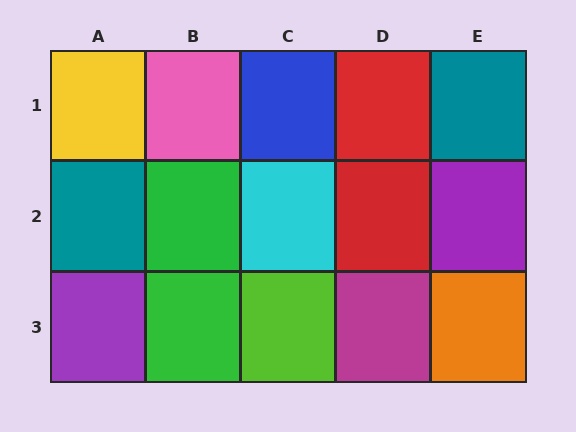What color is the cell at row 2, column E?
Purple.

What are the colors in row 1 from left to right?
Yellow, pink, blue, red, teal.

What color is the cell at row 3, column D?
Magenta.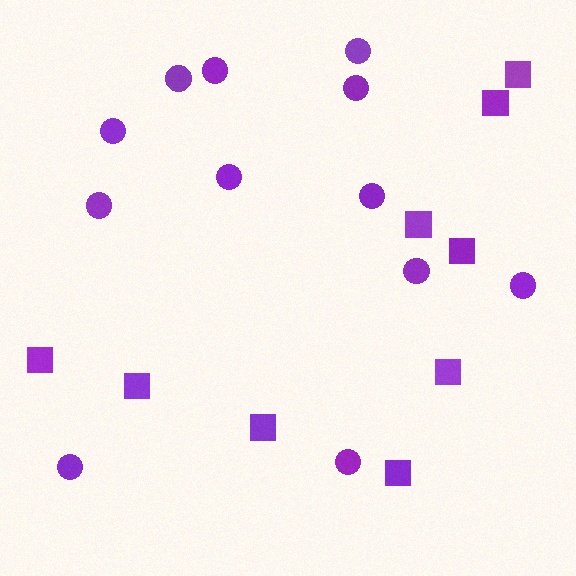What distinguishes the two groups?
There are 2 groups: one group of circles (12) and one group of squares (9).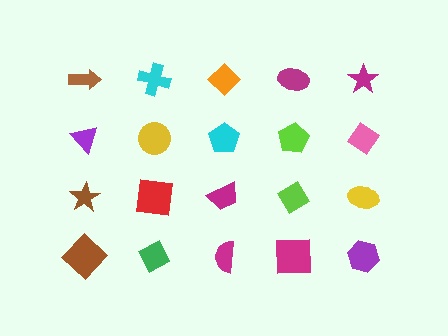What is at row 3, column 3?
A magenta trapezoid.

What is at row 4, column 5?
A purple hexagon.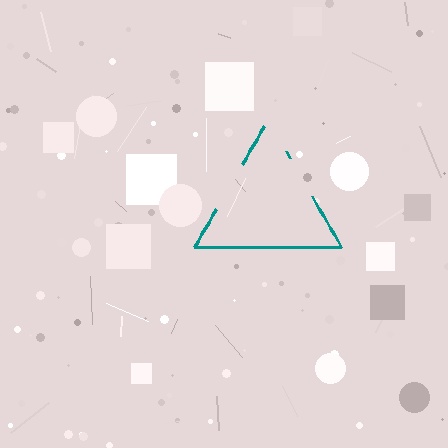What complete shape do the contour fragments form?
The contour fragments form a triangle.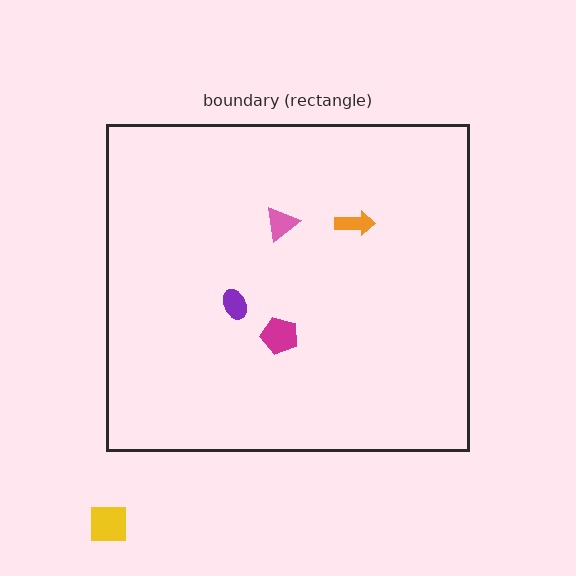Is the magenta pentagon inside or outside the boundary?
Inside.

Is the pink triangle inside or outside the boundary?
Inside.